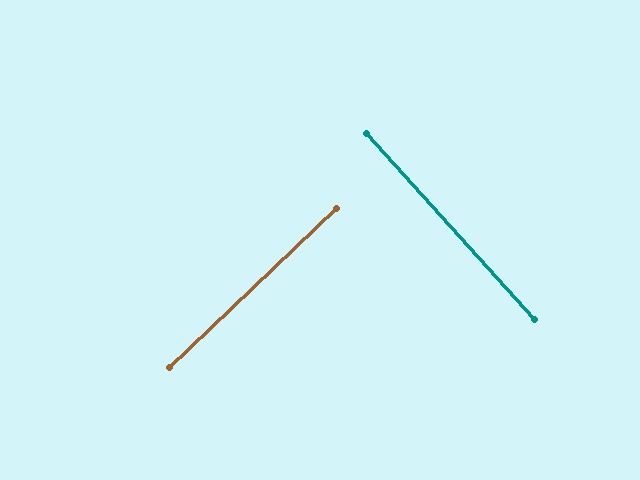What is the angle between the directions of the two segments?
Approximately 89 degrees.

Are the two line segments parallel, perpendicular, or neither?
Perpendicular — they meet at approximately 89°.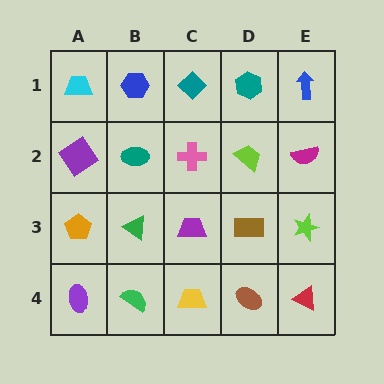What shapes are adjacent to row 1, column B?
A teal ellipse (row 2, column B), a cyan trapezoid (row 1, column A), a teal diamond (row 1, column C).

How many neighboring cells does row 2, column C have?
4.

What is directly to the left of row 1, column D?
A teal diamond.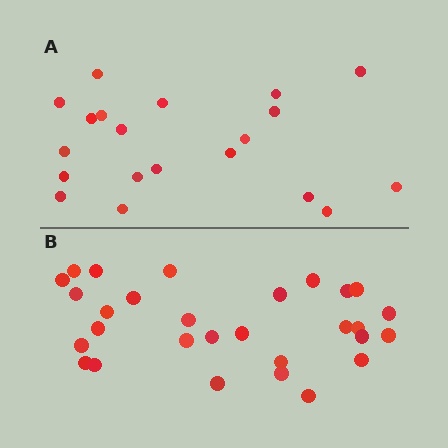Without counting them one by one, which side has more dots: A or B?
Region B (the bottom region) has more dots.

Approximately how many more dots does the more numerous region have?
Region B has roughly 8 or so more dots than region A.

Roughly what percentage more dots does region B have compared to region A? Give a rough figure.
About 45% more.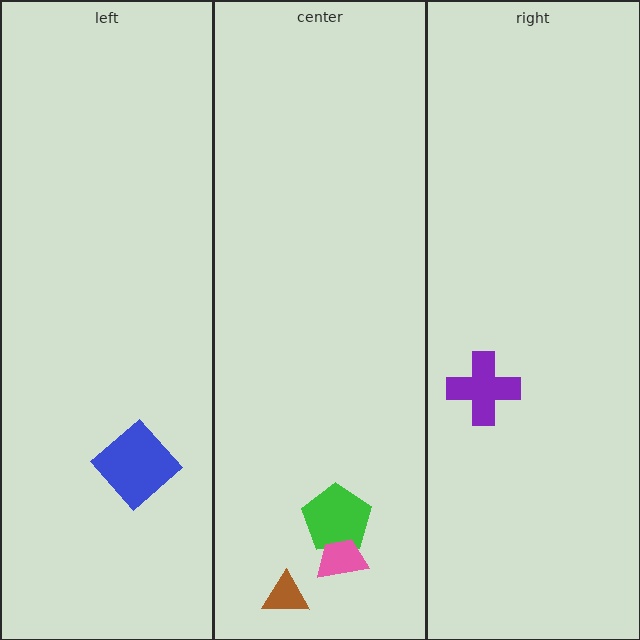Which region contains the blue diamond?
The left region.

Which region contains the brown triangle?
The center region.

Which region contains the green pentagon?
The center region.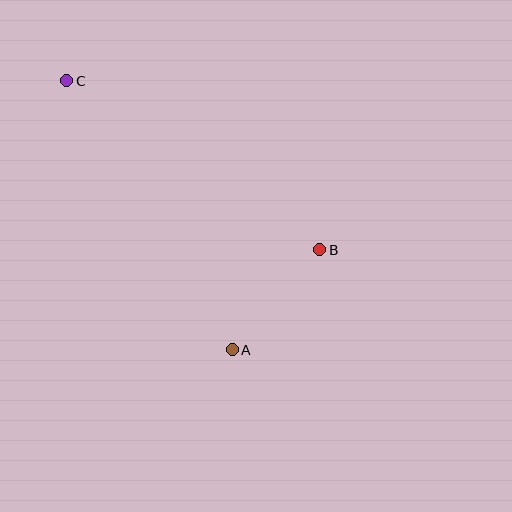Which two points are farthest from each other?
Points A and C are farthest from each other.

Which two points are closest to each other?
Points A and B are closest to each other.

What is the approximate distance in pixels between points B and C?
The distance between B and C is approximately 304 pixels.